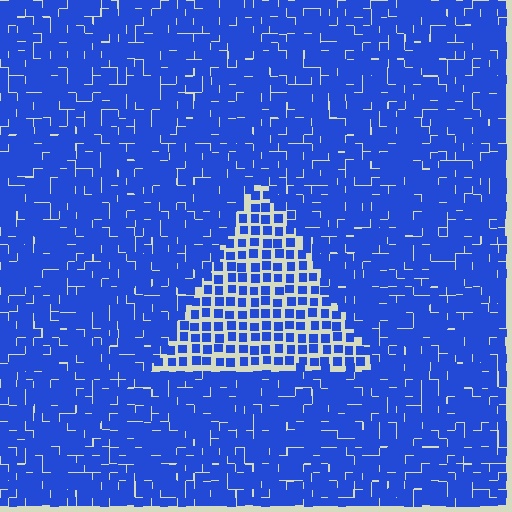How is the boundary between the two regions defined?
The boundary is defined by a change in element density (approximately 2.0x ratio). All elements are the same color, size, and shape.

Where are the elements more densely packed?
The elements are more densely packed outside the triangle boundary.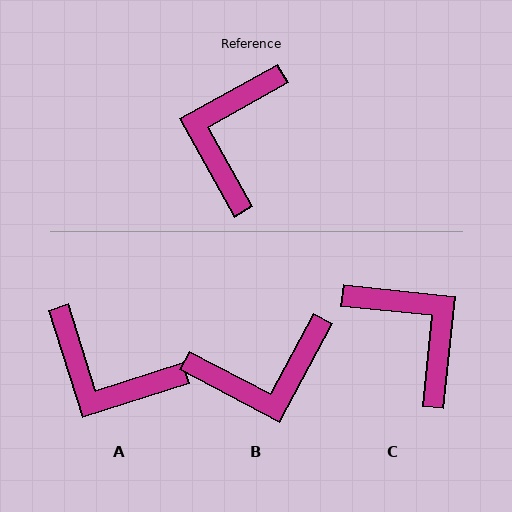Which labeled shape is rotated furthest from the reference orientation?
C, about 125 degrees away.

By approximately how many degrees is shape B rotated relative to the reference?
Approximately 123 degrees counter-clockwise.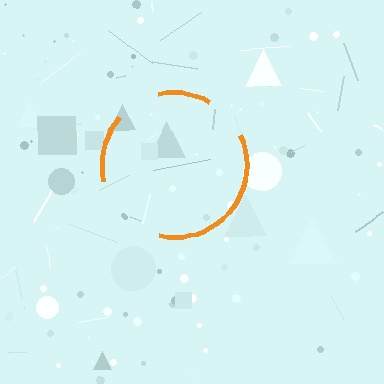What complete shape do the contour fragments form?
The contour fragments form a circle.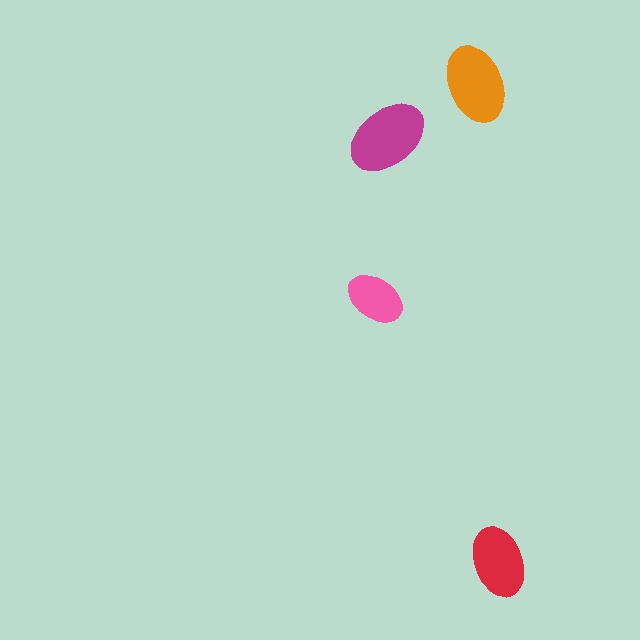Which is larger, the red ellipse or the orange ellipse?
The orange one.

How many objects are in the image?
There are 4 objects in the image.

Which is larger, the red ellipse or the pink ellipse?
The red one.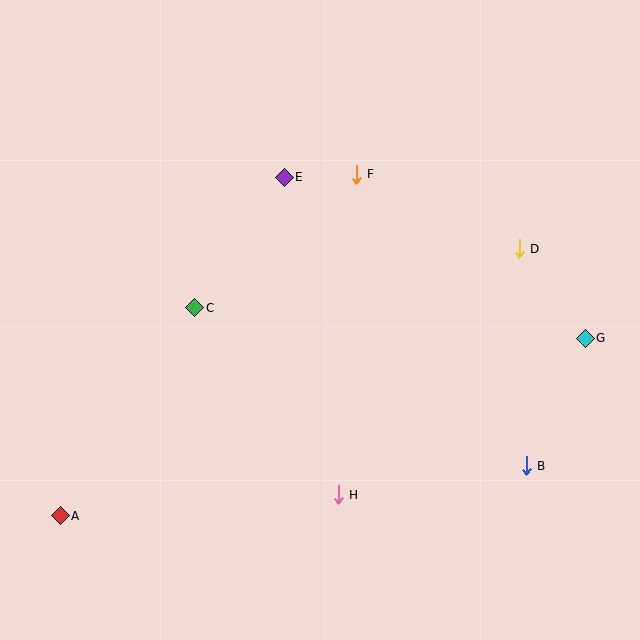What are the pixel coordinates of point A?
Point A is at (60, 516).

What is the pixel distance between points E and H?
The distance between E and H is 322 pixels.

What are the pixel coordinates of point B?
Point B is at (526, 466).